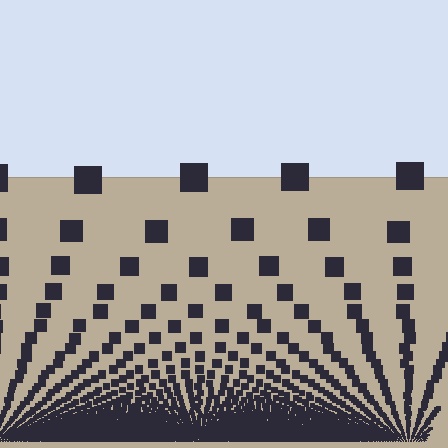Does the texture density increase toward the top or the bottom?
Density increases toward the bottom.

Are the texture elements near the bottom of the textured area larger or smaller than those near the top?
Smaller. The gradient is inverted — elements near the bottom are smaller and denser.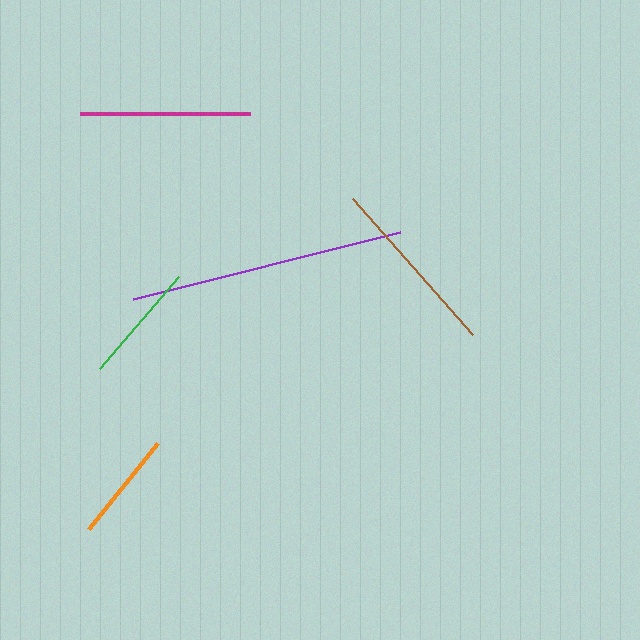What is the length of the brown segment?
The brown segment is approximately 181 pixels long.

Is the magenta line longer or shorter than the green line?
The magenta line is longer than the green line.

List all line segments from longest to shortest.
From longest to shortest: purple, brown, magenta, green, orange.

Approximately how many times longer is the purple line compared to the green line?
The purple line is approximately 2.3 times the length of the green line.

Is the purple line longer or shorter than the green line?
The purple line is longer than the green line.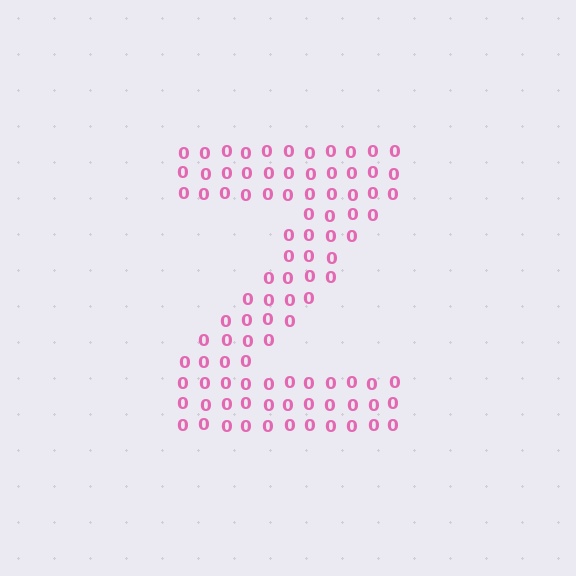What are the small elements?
The small elements are digit 0's.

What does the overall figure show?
The overall figure shows the letter Z.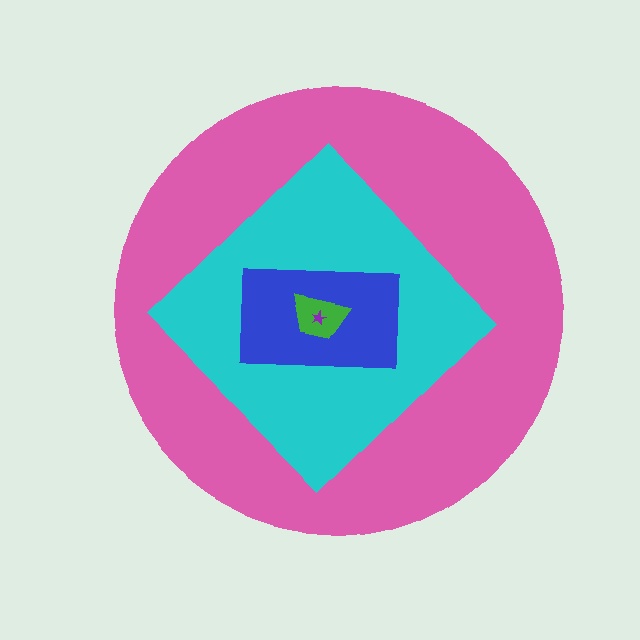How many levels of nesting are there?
5.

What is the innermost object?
The purple star.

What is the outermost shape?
The pink circle.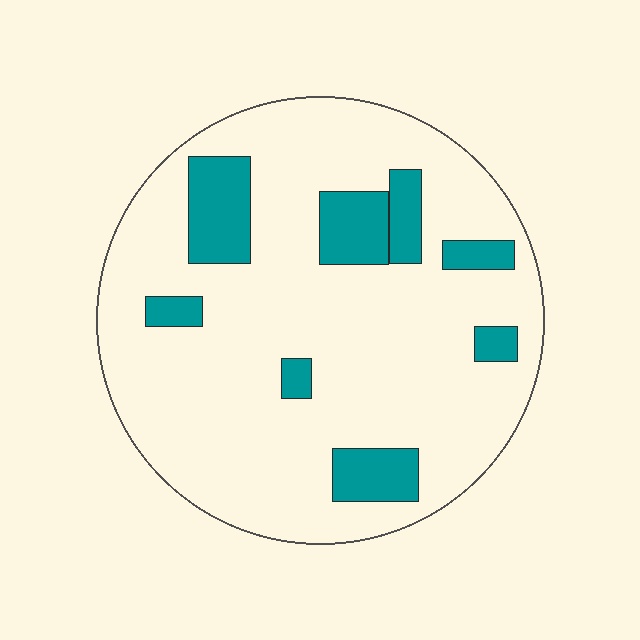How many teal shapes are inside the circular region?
8.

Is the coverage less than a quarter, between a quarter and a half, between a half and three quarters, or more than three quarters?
Less than a quarter.